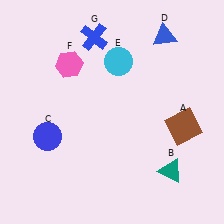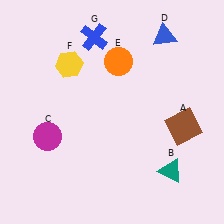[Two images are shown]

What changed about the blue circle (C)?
In Image 1, C is blue. In Image 2, it changed to magenta.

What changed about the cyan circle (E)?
In Image 1, E is cyan. In Image 2, it changed to orange.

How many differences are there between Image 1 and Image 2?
There are 3 differences between the two images.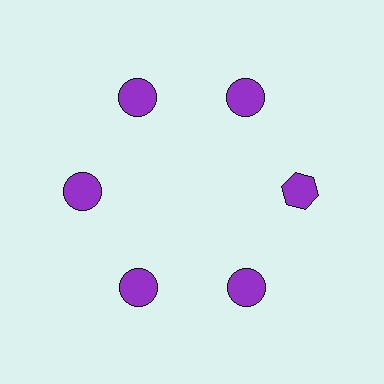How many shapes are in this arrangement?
There are 6 shapes arranged in a ring pattern.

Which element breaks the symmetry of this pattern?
The purple hexagon at roughly the 3 o'clock position breaks the symmetry. All other shapes are purple circles.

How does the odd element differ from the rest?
It has a different shape: hexagon instead of circle.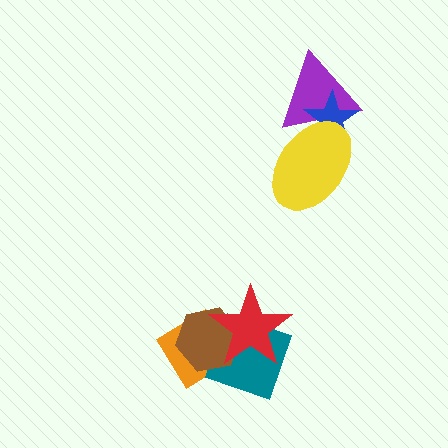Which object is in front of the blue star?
The yellow ellipse is in front of the blue star.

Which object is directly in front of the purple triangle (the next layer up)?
The blue star is directly in front of the purple triangle.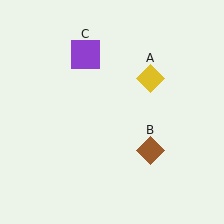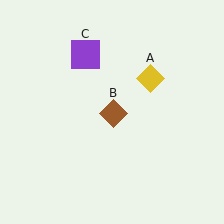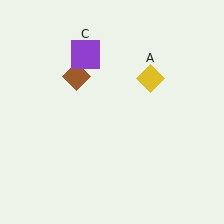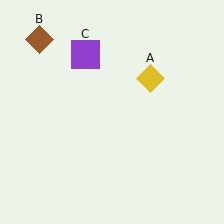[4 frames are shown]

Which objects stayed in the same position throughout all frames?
Yellow diamond (object A) and purple square (object C) remained stationary.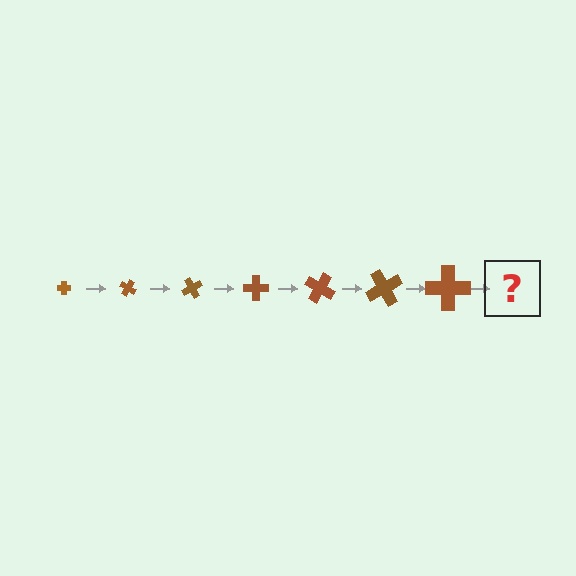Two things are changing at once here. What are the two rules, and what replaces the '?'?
The two rules are that the cross grows larger each step and it rotates 30 degrees each step. The '?' should be a cross, larger than the previous one and rotated 210 degrees from the start.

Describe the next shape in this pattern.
It should be a cross, larger than the previous one and rotated 210 degrees from the start.